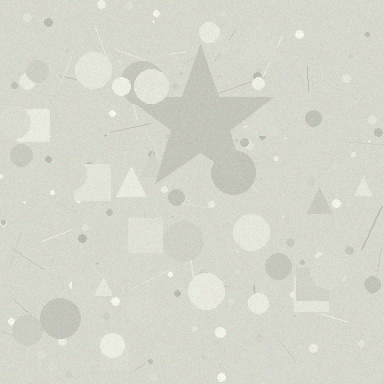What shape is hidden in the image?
A star is hidden in the image.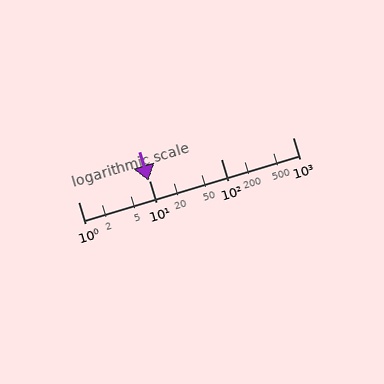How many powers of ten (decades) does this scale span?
The scale spans 3 decades, from 1 to 1000.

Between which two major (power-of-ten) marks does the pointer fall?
The pointer is between 1 and 10.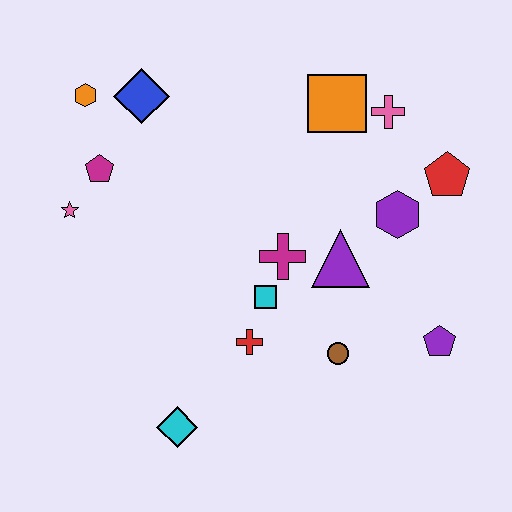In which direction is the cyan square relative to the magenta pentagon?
The cyan square is to the right of the magenta pentagon.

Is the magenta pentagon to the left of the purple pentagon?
Yes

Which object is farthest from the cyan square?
The orange hexagon is farthest from the cyan square.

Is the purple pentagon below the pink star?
Yes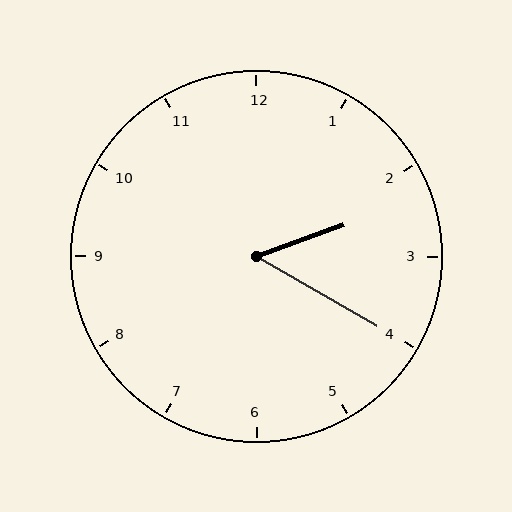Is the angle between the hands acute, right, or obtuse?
It is acute.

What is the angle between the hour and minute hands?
Approximately 50 degrees.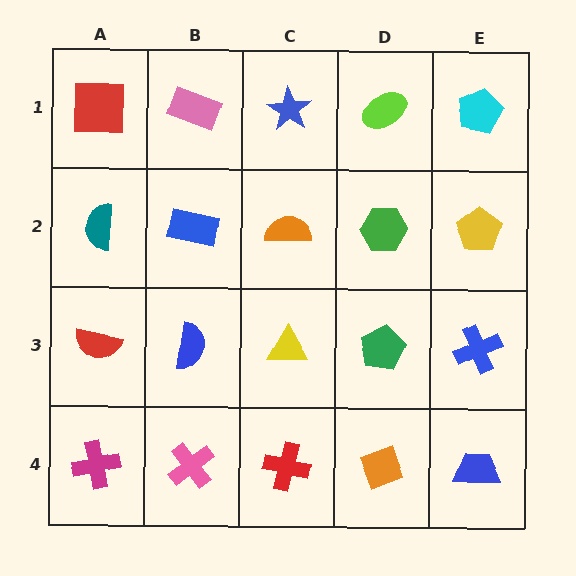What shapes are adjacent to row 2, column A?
A red square (row 1, column A), a red semicircle (row 3, column A), a blue rectangle (row 2, column B).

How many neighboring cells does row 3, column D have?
4.